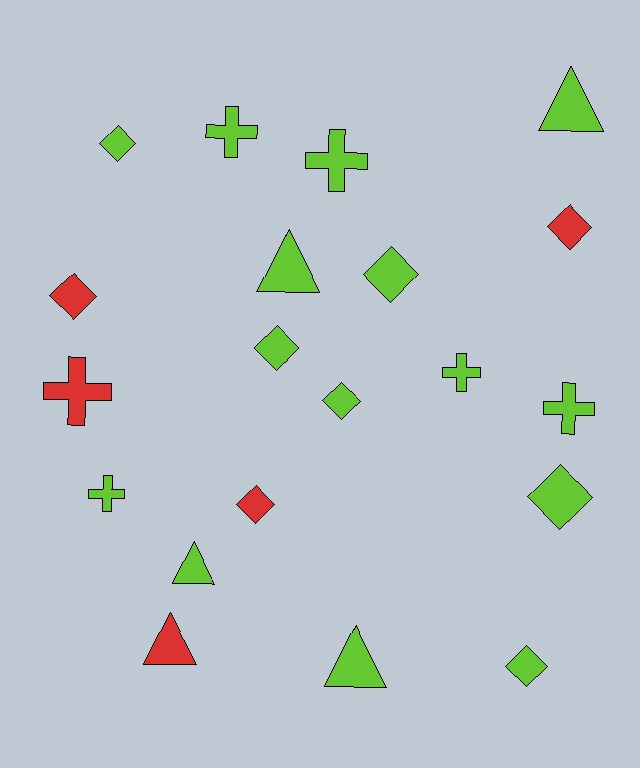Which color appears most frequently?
Lime, with 15 objects.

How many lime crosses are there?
There are 5 lime crosses.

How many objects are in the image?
There are 20 objects.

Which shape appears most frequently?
Diamond, with 9 objects.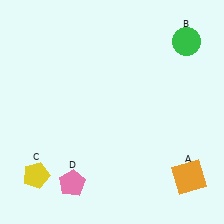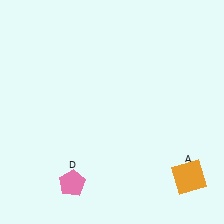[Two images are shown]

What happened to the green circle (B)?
The green circle (B) was removed in Image 2. It was in the top-right area of Image 1.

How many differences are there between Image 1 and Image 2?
There are 2 differences between the two images.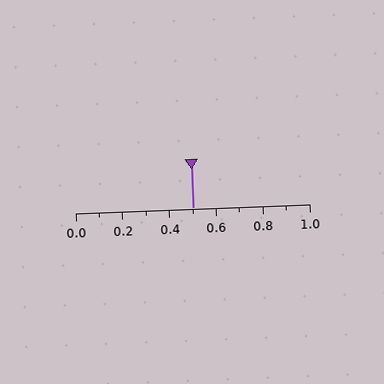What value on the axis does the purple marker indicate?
The marker indicates approximately 0.5.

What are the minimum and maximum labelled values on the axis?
The axis runs from 0.0 to 1.0.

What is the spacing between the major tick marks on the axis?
The major ticks are spaced 0.2 apart.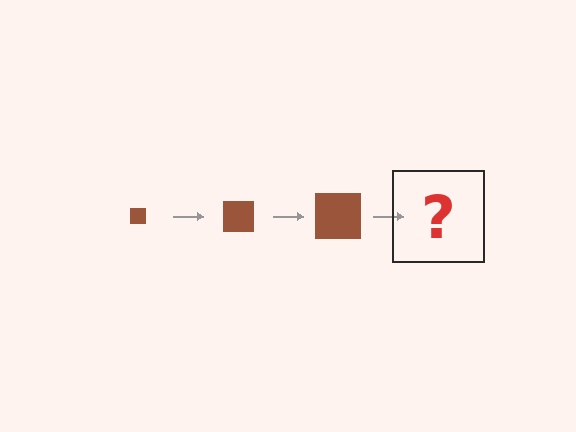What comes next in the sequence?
The next element should be a brown square, larger than the previous one.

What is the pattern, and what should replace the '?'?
The pattern is that the square gets progressively larger each step. The '?' should be a brown square, larger than the previous one.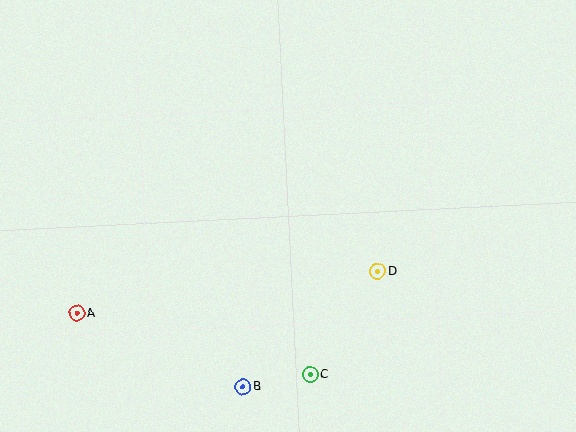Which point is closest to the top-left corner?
Point A is closest to the top-left corner.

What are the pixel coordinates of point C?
Point C is at (310, 375).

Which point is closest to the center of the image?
Point D at (377, 271) is closest to the center.